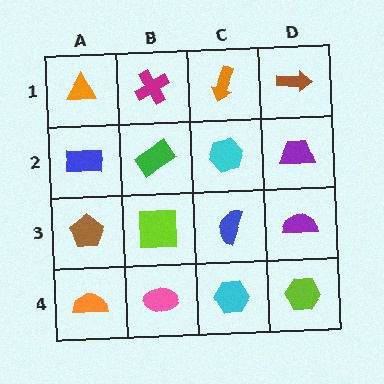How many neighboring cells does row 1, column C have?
3.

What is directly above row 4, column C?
A blue semicircle.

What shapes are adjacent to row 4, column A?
A brown pentagon (row 3, column A), a pink ellipse (row 4, column B).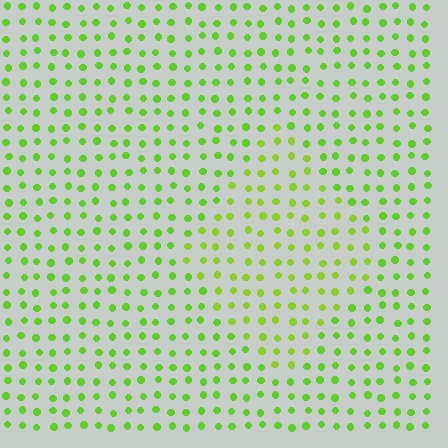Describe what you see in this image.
The image is filled with small lime elements in a uniform arrangement. A diamond-shaped region is visible where the elements are tinted to a slightly different hue, forming a subtle color boundary.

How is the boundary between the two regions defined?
The boundary is defined purely by a slight shift in hue (about 16 degrees). Spacing, size, and orientation are identical on both sides.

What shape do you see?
I see a diamond.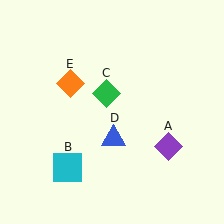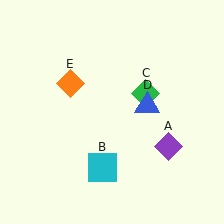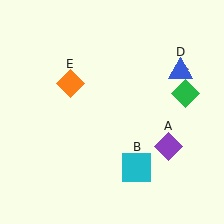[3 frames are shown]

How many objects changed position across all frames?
3 objects changed position: cyan square (object B), green diamond (object C), blue triangle (object D).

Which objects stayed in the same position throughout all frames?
Purple diamond (object A) and orange diamond (object E) remained stationary.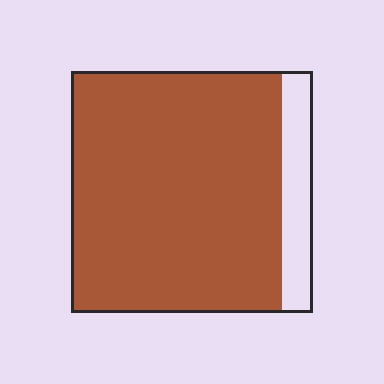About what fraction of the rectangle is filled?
About seven eighths (7/8).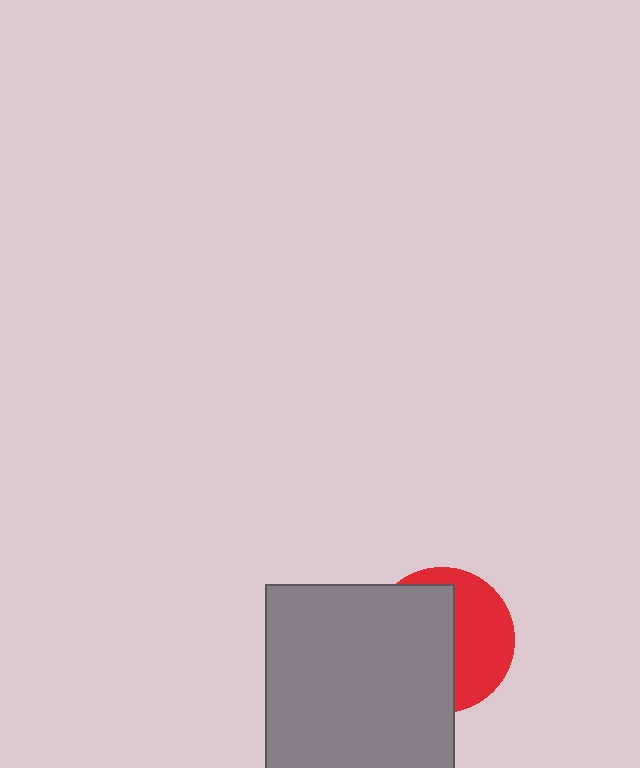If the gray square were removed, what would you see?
You would see the complete red circle.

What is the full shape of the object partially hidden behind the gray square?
The partially hidden object is a red circle.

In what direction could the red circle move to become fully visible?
The red circle could move right. That would shift it out from behind the gray square entirely.